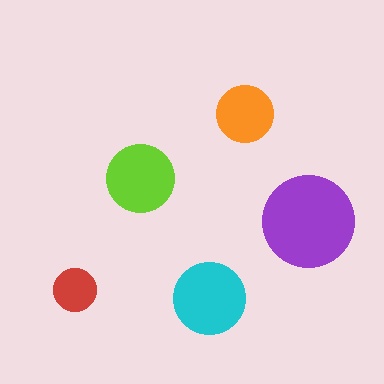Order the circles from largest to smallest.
the purple one, the cyan one, the lime one, the orange one, the red one.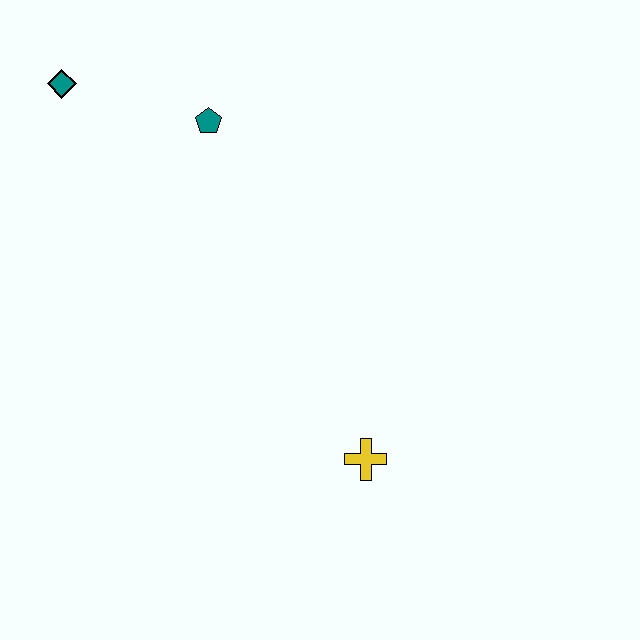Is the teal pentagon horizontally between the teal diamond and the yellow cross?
Yes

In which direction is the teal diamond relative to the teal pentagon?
The teal diamond is to the left of the teal pentagon.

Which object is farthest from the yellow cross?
The teal diamond is farthest from the yellow cross.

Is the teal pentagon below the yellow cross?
No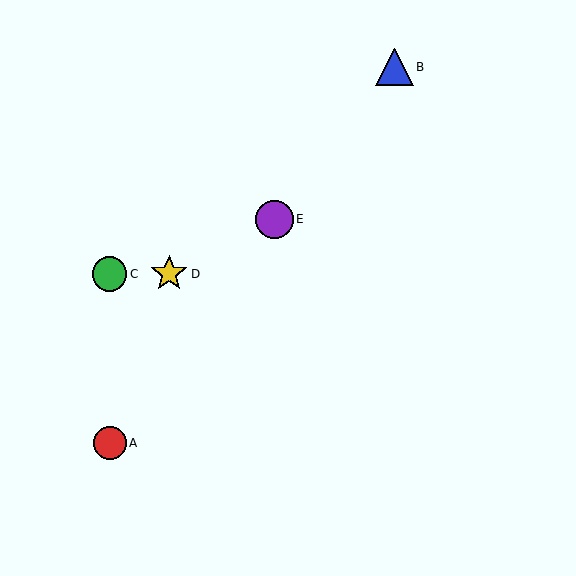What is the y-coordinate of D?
Object D is at y≈274.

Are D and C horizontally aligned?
Yes, both are at y≈274.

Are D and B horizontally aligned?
No, D is at y≈274 and B is at y≈67.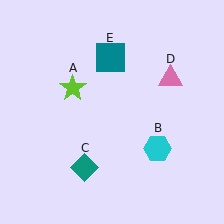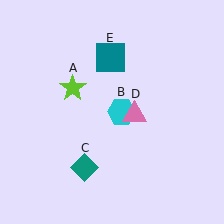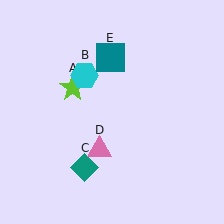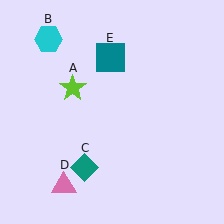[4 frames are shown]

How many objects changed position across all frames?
2 objects changed position: cyan hexagon (object B), pink triangle (object D).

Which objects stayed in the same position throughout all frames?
Lime star (object A) and teal diamond (object C) and teal square (object E) remained stationary.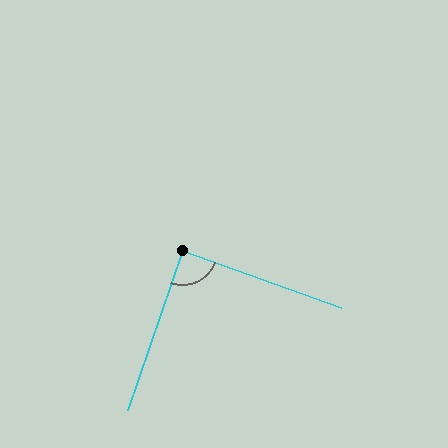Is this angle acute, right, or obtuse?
It is approximately a right angle.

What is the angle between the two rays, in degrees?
Approximately 90 degrees.